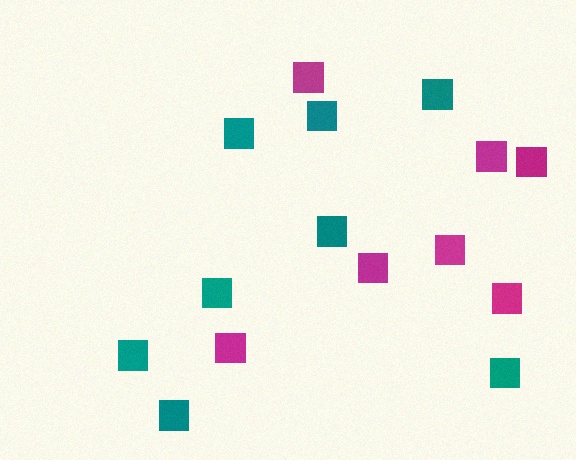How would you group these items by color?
There are 2 groups: one group of magenta squares (7) and one group of teal squares (8).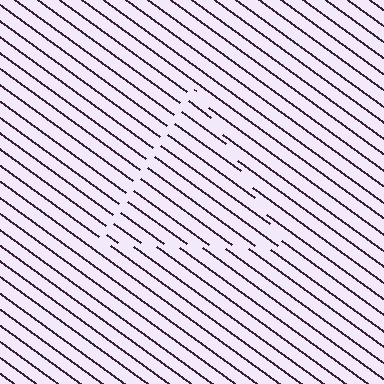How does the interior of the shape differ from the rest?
The interior of the shape contains the same grating, shifted by half a period — the contour is defined by the phase discontinuity where line-ends from the inner and outer gratings abut.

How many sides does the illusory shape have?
3 sides — the line-ends trace a triangle.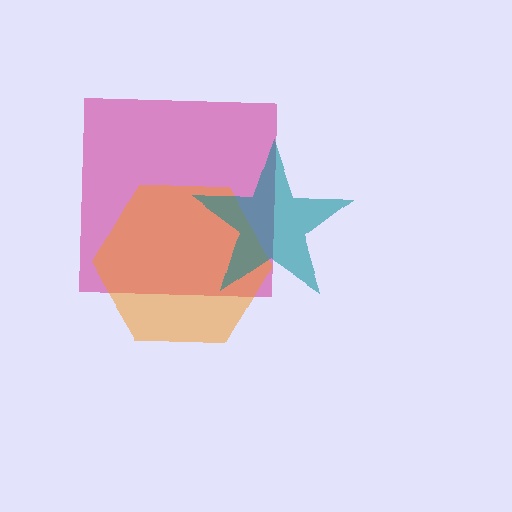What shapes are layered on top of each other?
The layered shapes are: a magenta square, an orange hexagon, a teal star.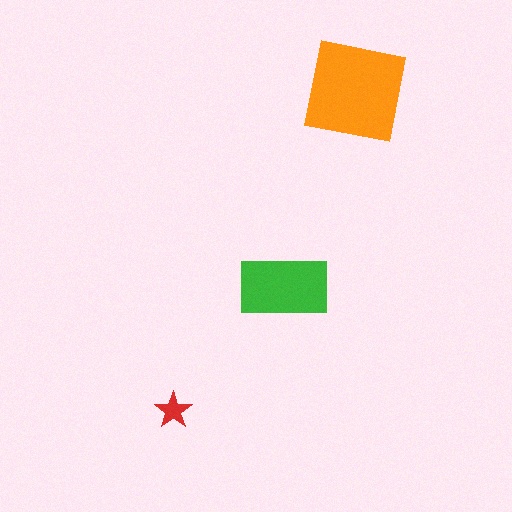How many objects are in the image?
There are 3 objects in the image.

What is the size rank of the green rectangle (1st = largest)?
2nd.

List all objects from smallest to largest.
The red star, the green rectangle, the orange square.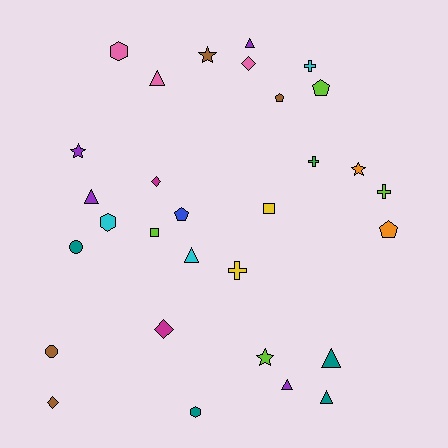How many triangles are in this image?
There are 7 triangles.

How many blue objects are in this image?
There is 1 blue object.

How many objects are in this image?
There are 30 objects.